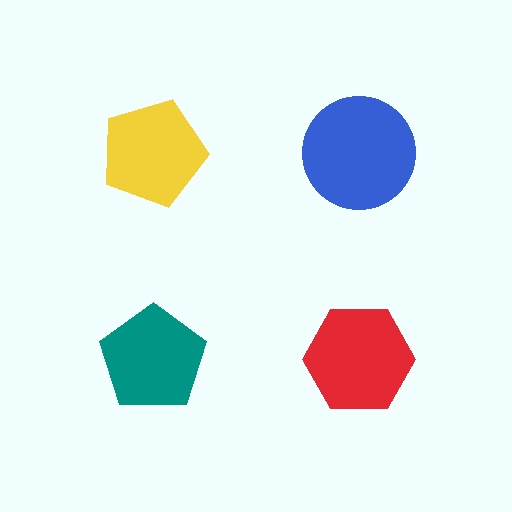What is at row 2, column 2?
A red hexagon.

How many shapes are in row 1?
2 shapes.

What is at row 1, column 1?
A yellow pentagon.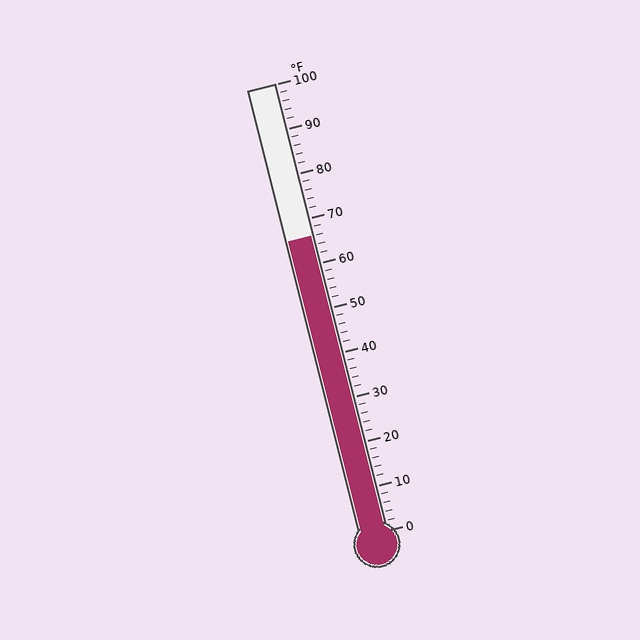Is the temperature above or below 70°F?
The temperature is below 70°F.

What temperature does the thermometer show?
The thermometer shows approximately 66°F.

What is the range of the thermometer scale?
The thermometer scale ranges from 0°F to 100°F.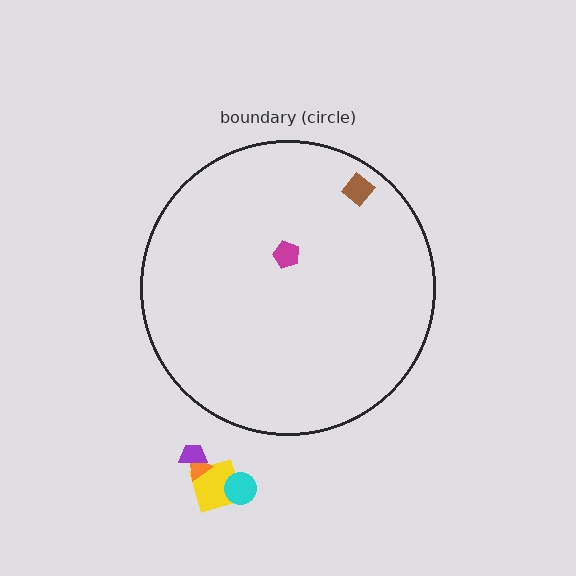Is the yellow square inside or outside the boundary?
Outside.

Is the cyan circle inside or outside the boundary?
Outside.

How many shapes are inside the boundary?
2 inside, 4 outside.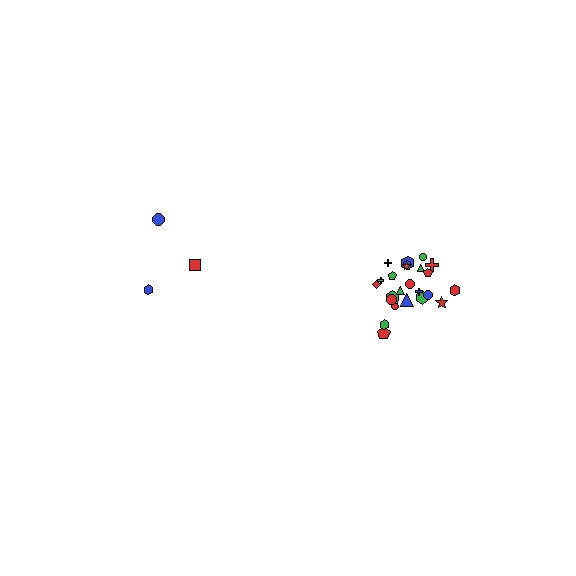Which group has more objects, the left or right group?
The right group.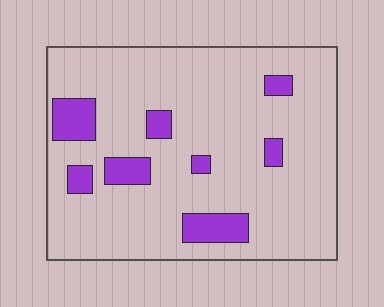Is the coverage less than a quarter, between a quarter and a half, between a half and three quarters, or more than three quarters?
Less than a quarter.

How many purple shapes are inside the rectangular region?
8.